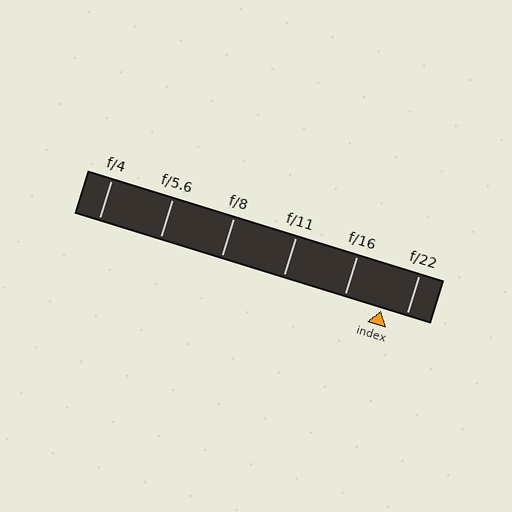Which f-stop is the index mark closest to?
The index mark is closest to f/22.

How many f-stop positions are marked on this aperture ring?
There are 6 f-stop positions marked.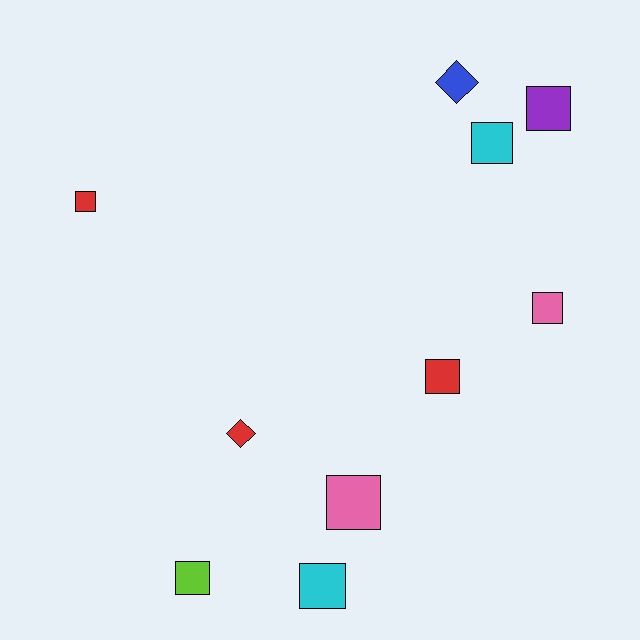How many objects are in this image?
There are 10 objects.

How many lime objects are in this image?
There is 1 lime object.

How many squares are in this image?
There are 8 squares.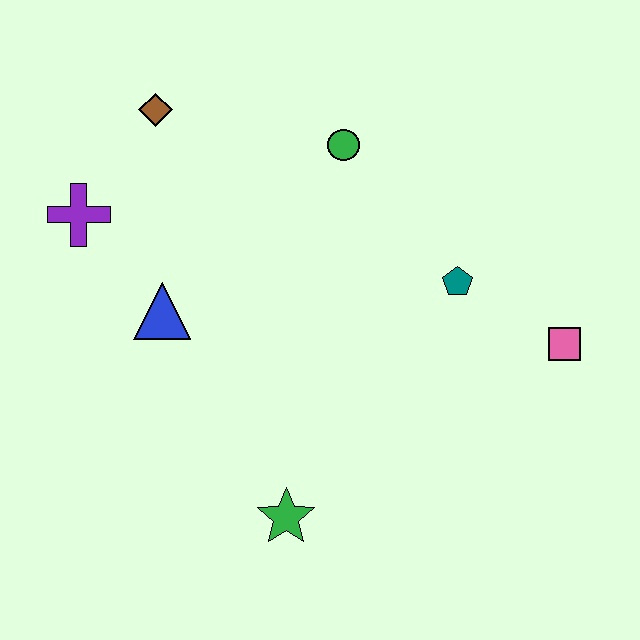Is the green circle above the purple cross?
Yes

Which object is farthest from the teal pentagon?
The purple cross is farthest from the teal pentagon.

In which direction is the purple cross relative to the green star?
The purple cross is above the green star.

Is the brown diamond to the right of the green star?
No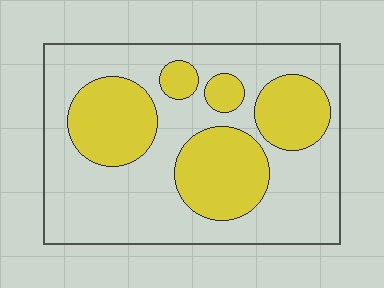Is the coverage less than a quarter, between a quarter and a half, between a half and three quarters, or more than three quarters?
Between a quarter and a half.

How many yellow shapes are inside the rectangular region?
5.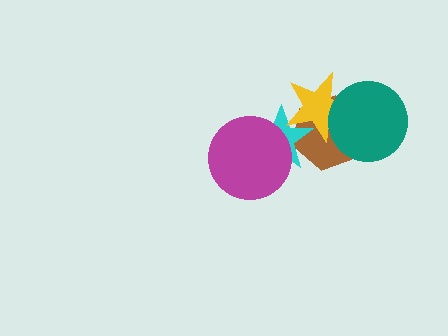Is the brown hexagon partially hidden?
Yes, it is partially covered by another shape.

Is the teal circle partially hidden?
No, no other shape covers it.